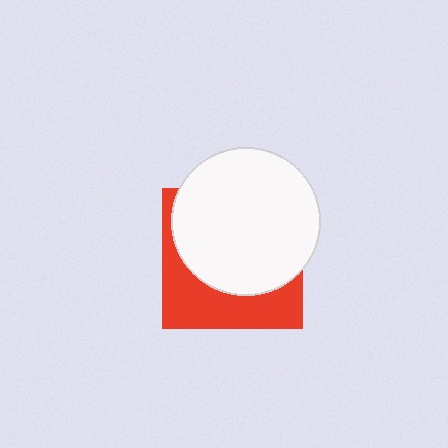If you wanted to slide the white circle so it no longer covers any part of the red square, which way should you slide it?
Slide it up — that is the most direct way to separate the two shapes.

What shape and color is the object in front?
The object in front is a white circle.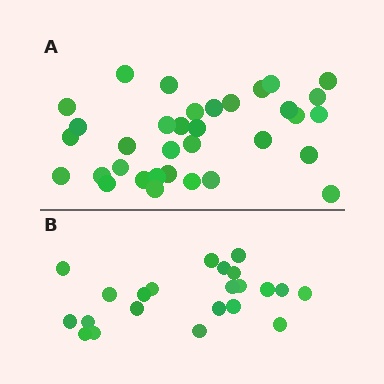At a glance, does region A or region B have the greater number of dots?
Region A (the top region) has more dots.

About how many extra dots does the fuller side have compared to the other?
Region A has roughly 12 or so more dots than region B.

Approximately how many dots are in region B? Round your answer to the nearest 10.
About 20 dots. (The exact count is 22, which rounds to 20.)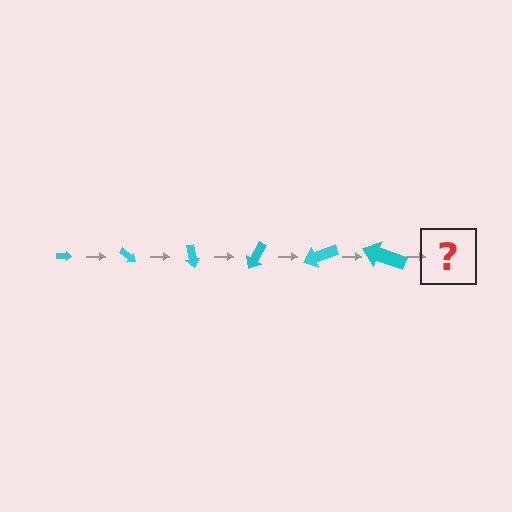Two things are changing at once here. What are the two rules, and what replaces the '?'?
The two rules are that the arrow grows larger each step and it rotates 40 degrees each step. The '?' should be an arrow, larger than the previous one and rotated 240 degrees from the start.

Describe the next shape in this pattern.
It should be an arrow, larger than the previous one and rotated 240 degrees from the start.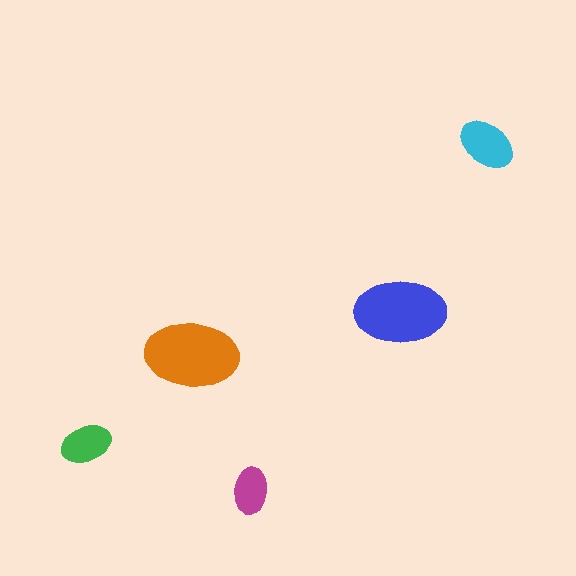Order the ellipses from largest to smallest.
the orange one, the blue one, the cyan one, the green one, the magenta one.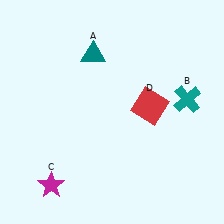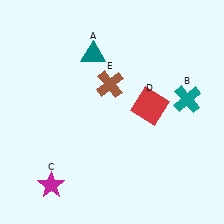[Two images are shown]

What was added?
A brown cross (E) was added in Image 2.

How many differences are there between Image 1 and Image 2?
There is 1 difference between the two images.